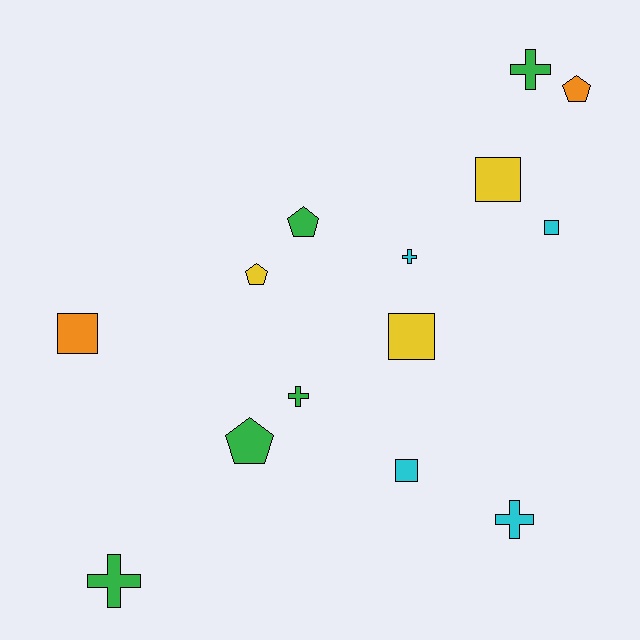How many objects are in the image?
There are 14 objects.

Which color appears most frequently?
Green, with 5 objects.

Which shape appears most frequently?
Square, with 5 objects.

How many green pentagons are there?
There are 2 green pentagons.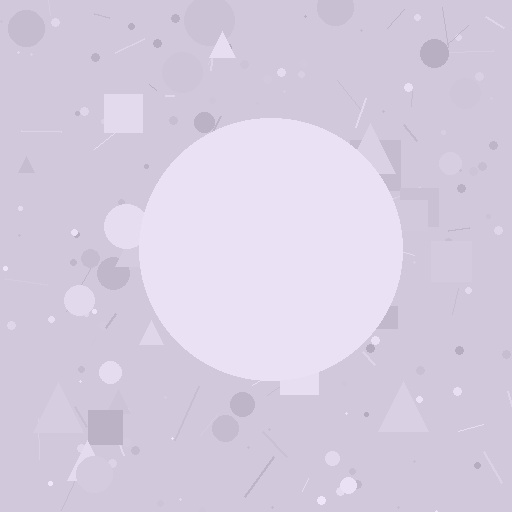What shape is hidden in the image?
A circle is hidden in the image.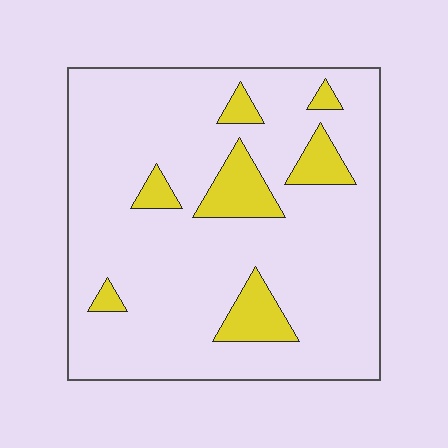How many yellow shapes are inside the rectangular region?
7.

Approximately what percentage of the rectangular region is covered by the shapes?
Approximately 15%.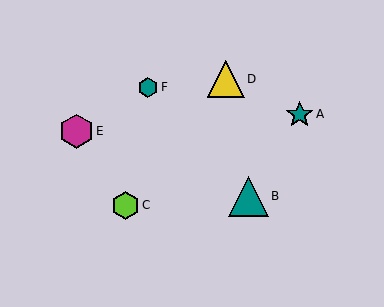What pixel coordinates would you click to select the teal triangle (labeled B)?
Click at (248, 196) to select the teal triangle B.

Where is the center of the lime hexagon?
The center of the lime hexagon is at (125, 205).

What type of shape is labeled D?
Shape D is a yellow triangle.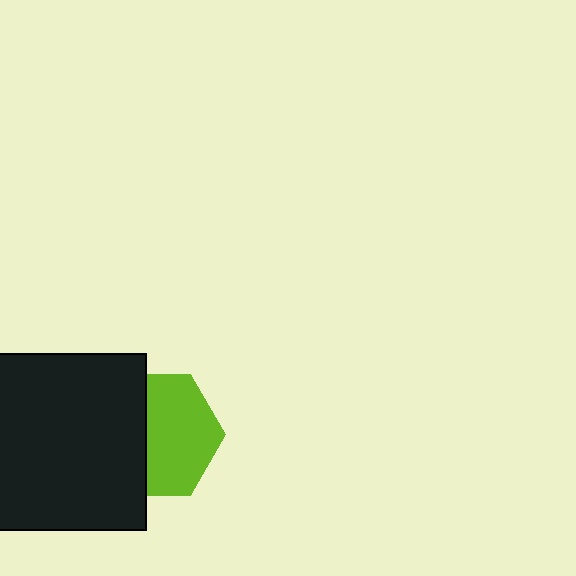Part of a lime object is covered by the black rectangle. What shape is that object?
It is a hexagon.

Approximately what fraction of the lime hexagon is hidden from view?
Roughly 42% of the lime hexagon is hidden behind the black rectangle.